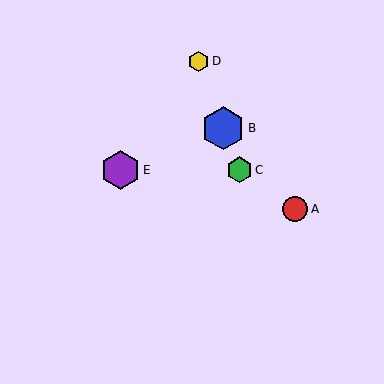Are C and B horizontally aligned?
No, C is at y≈170 and B is at y≈128.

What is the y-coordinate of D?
Object D is at y≈61.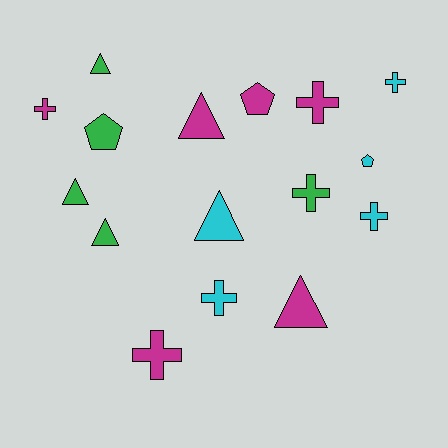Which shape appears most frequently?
Cross, with 7 objects.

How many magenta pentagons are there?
There is 1 magenta pentagon.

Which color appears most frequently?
Magenta, with 6 objects.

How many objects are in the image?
There are 16 objects.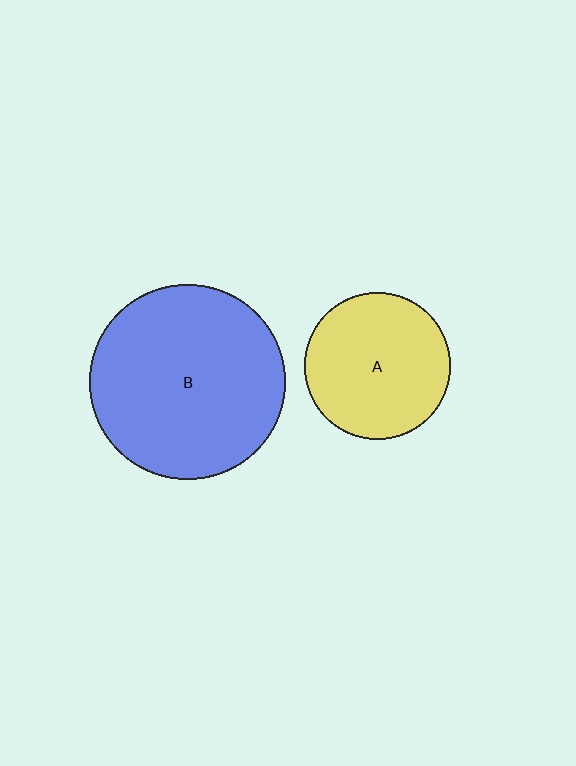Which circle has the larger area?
Circle B (blue).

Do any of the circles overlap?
No, none of the circles overlap.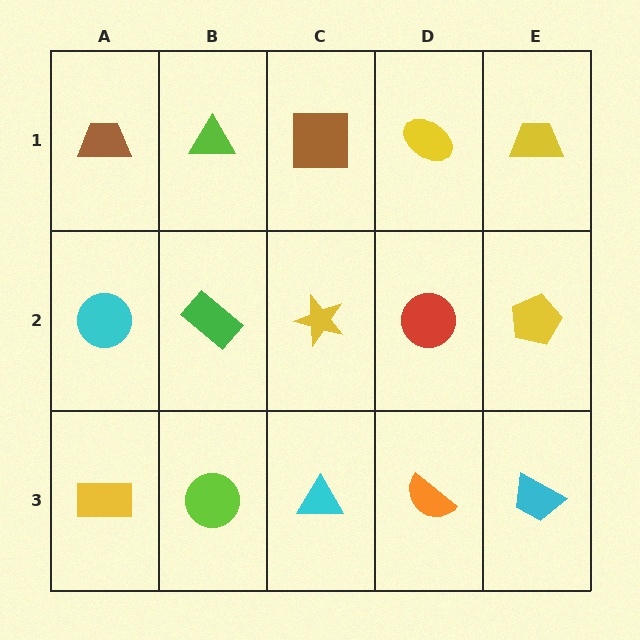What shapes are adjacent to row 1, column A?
A cyan circle (row 2, column A), a lime triangle (row 1, column B).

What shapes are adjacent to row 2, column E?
A yellow trapezoid (row 1, column E), a cyan trapezoid (row 3, column E), a red circle (row 2, column D).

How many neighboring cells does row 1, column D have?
3.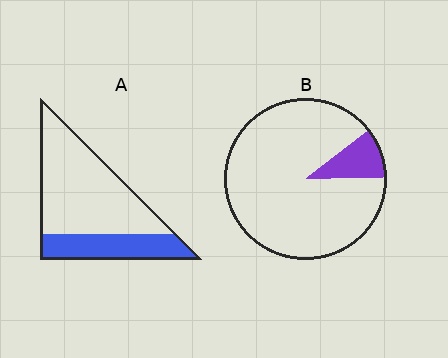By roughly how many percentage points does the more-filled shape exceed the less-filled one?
By roughly 20 percentage points (A over B).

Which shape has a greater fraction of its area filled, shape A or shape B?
Shape A.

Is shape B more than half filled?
No.